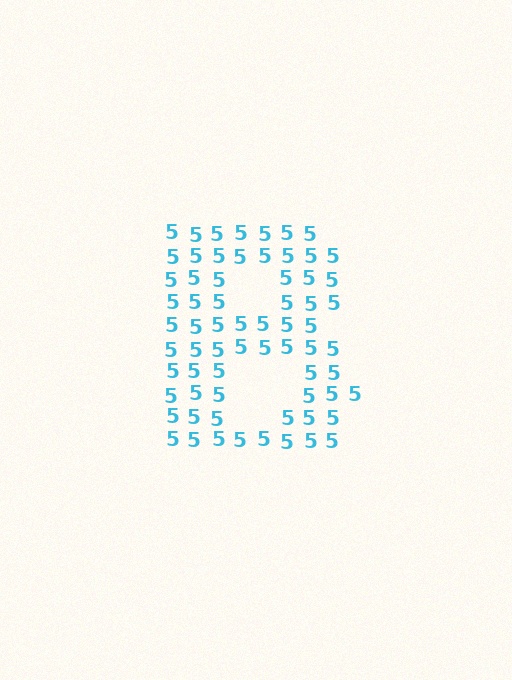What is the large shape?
The large shape is the letter B.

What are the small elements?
The small elements are digit 5's.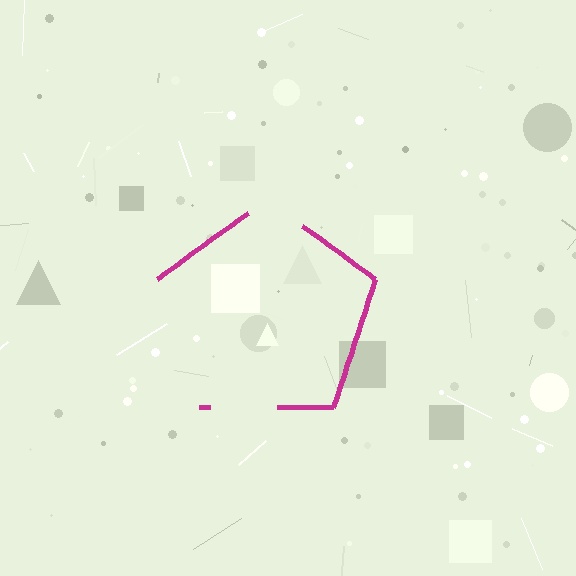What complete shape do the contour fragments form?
The contour fragments form a pentagon.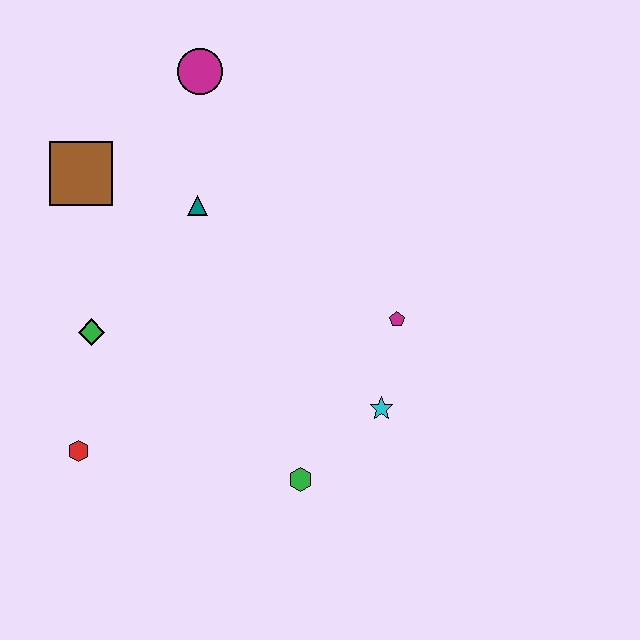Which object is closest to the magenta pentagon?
The cyan star is closest to the magenta pentagon.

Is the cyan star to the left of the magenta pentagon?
Yes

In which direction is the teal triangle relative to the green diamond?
The teal triangle is above the green diamond.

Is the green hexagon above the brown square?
No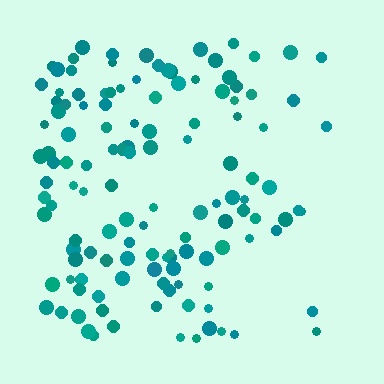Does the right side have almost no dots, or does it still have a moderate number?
Still a moderate number, just noticeably fewer than the left.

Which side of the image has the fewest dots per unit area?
The right.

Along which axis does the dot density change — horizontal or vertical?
Horizontal.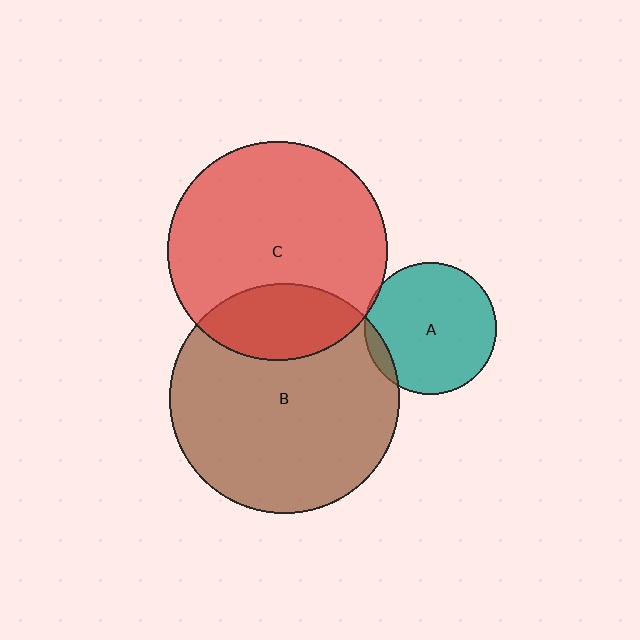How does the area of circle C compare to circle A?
Approximately 2.8 times.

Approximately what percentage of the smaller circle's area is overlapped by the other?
Approximately 5%.